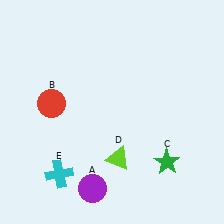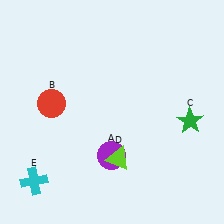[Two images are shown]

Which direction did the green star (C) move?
The green star (C) moved up.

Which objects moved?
The objects that moved are: the purple circle (A), the green star (C), the cyan cross (E).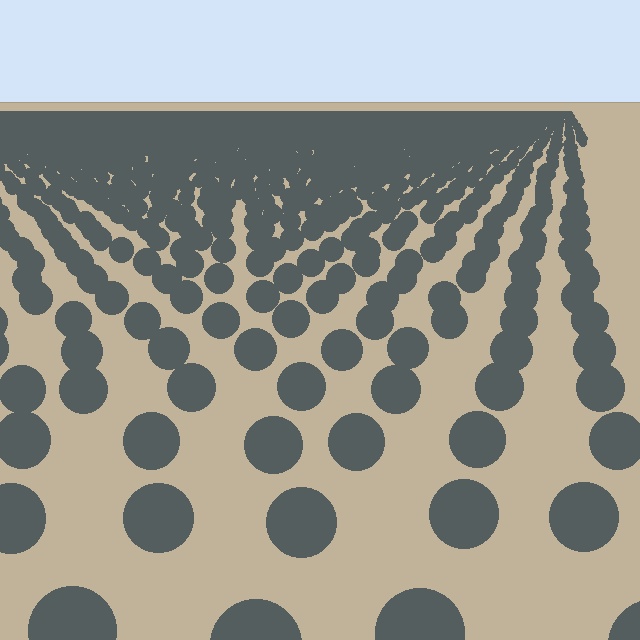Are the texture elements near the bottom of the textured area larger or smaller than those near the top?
Larger. Near the bottom, elements are closer to the viewer and appear at a bigger on-screen size.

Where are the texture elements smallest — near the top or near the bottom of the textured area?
Near the top.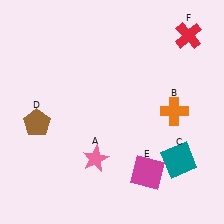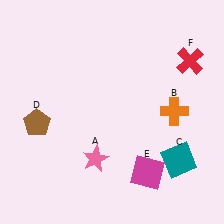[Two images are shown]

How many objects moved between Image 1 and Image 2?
1 object moved between the two images.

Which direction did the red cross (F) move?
The red cross (F) moved down.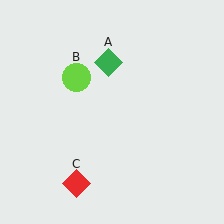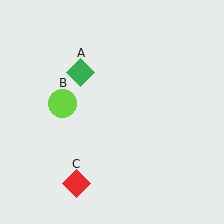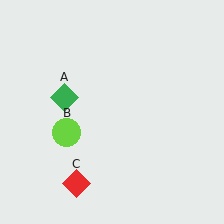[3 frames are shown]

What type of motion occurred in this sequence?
The green diamond (object A), lime circle (object B) rotated counterclockwise around the center of the scene.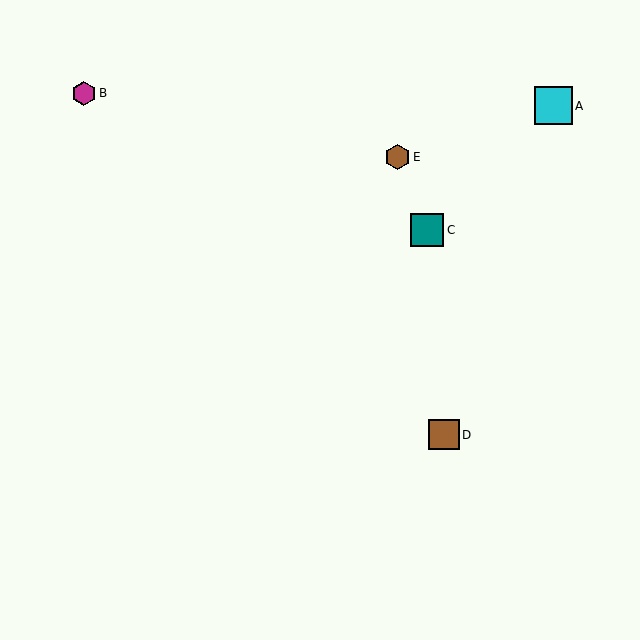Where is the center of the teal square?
The center of the teal square is at (427, 230).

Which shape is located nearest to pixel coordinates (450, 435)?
The brown square (labeled D) at (444, 435) is nearest to that location.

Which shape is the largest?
The cyan square (labeled A) is the largest.